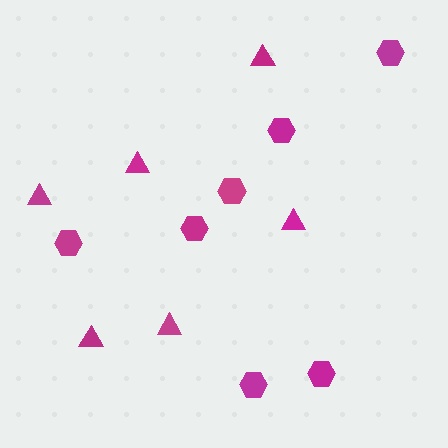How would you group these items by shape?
There are 2 groups: one group of triangles (6) and one group of hexagons (7).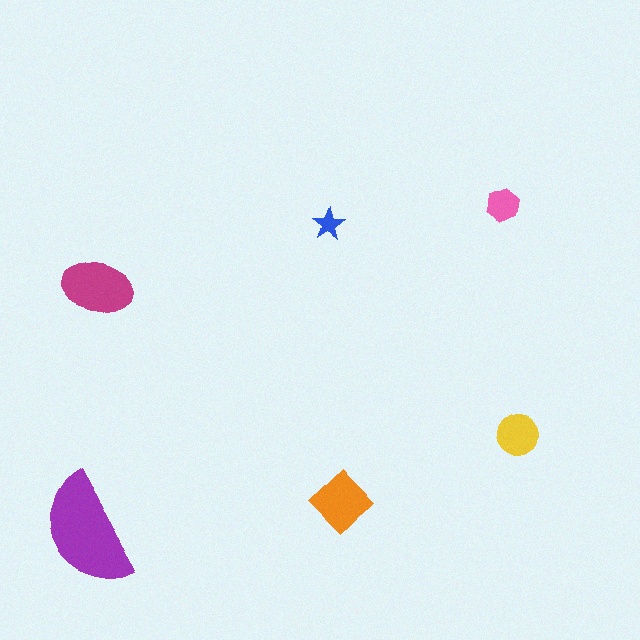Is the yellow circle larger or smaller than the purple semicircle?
Smaller.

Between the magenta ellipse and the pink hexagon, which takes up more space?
The magenta ellipse.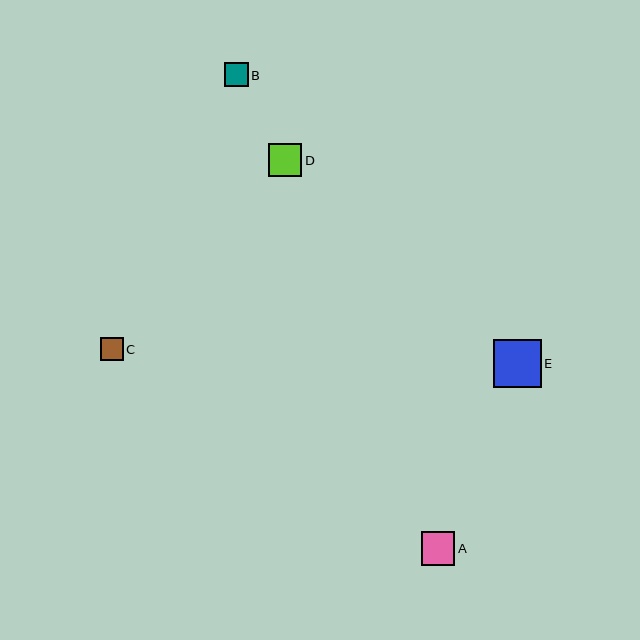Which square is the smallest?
Square C is the smallest with a size of approximately 23 pixels.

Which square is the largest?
Square E is the largest with a size of approximately 47 pixels.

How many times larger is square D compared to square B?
Square D is approximately 1.4 times the size of square B.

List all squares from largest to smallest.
From largest to smallest: E, A, D, B, C.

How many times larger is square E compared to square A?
Square E is approximately 1.4 times the size of square A.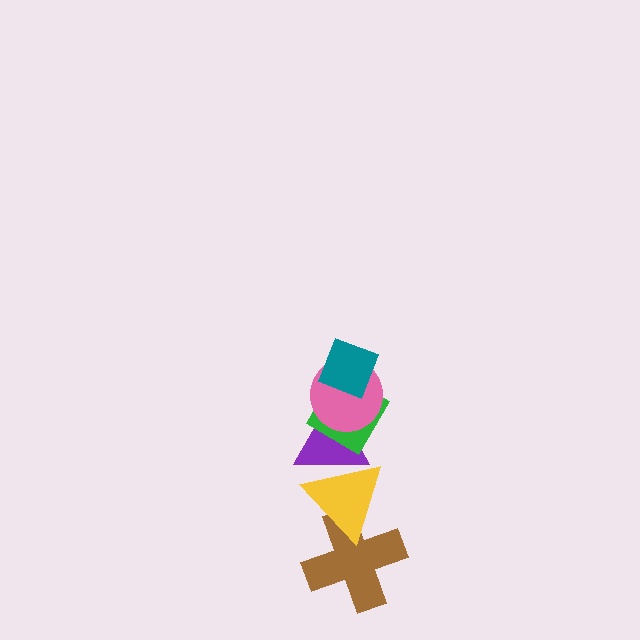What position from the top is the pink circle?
The pink circle is 2nd from the top.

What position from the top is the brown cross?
The brown cross is 6th from the top.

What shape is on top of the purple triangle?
The green diamond is on top of the purple triangle.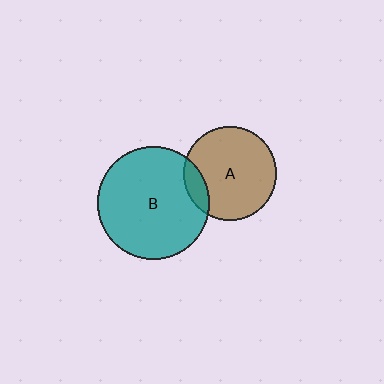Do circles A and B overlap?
Yes.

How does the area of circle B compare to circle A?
Approximately 1.5 times.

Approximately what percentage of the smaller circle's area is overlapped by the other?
Approximately 15%.